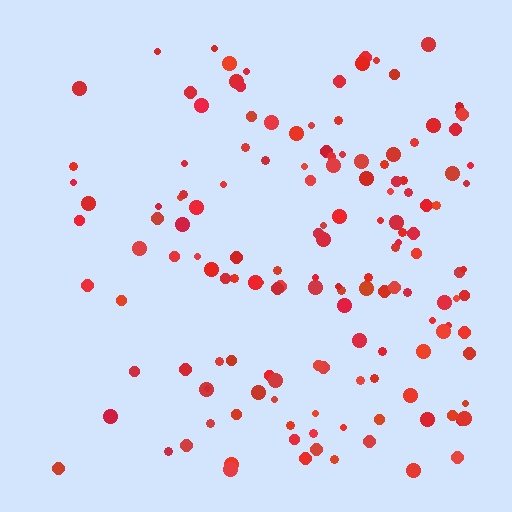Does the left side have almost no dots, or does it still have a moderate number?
Still a moderate number, just noticeably fewer than the right.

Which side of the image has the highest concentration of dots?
The right.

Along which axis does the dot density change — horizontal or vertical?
Horizontal.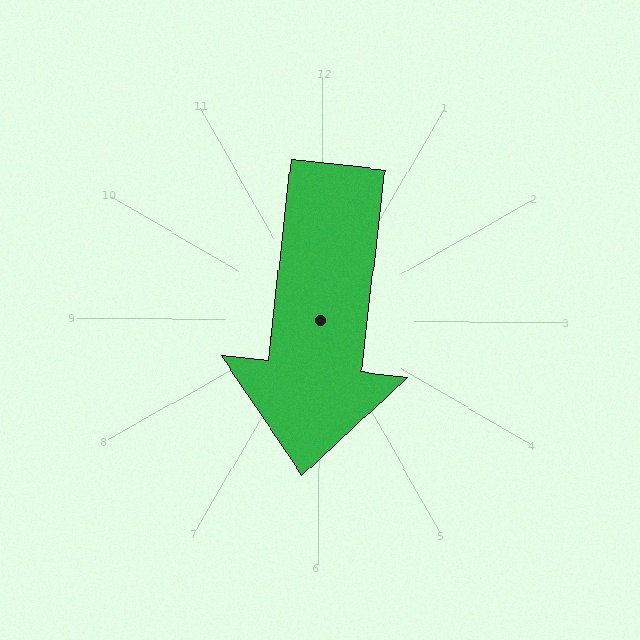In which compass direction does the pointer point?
South.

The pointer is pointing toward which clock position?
Roughly 6 o'clock.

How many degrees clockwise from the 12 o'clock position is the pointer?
Approximately 186 degrees.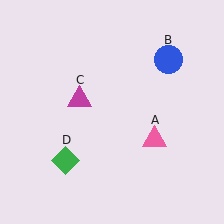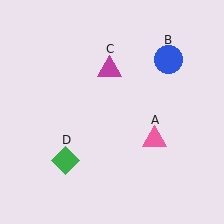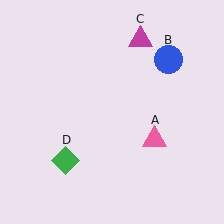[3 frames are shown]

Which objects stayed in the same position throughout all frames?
Pink triangle (object A) and blue circle (object B) and green diamond (object D) remained stationary.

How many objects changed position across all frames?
1 object changed position: magenta triangle (object C).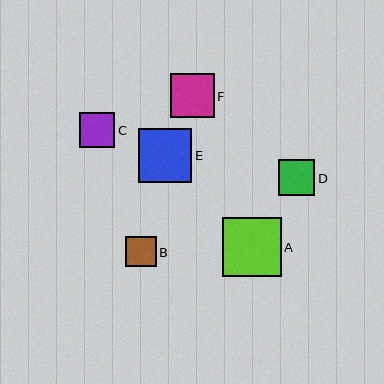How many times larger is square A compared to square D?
Square A is approximately 1.6 times the size of square D.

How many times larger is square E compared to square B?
Square E is approximately 1.8 times the size of square B.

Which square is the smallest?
Square B is the smallest with a size of approximately 31 pixels.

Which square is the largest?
Square A is the largest with a size of approximately 59 pixels.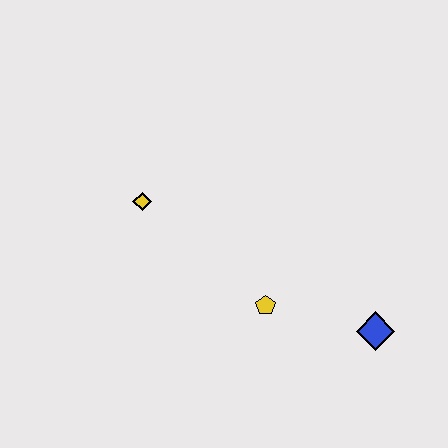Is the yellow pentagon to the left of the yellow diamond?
No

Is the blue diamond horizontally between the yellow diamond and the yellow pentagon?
No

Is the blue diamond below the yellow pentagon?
Yes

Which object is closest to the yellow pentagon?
The blue diamond is closest to the yellow pentagon.